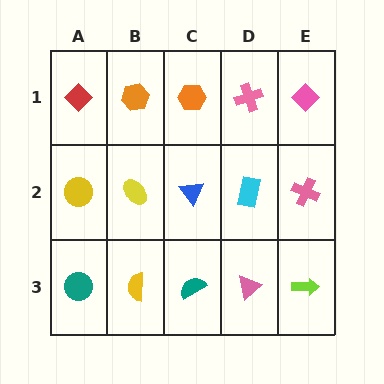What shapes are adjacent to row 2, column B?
An orange hexagon (row 1, column B), a yellow semicircle (row 3, column B), a yellow circle (row 2, column A), a blue triangle (row 2, column C).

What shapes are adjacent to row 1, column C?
A blue triangle (row 2, column C), an orange hexagon (row 1, column B), a pink cross (row 1, column D).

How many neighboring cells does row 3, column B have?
3.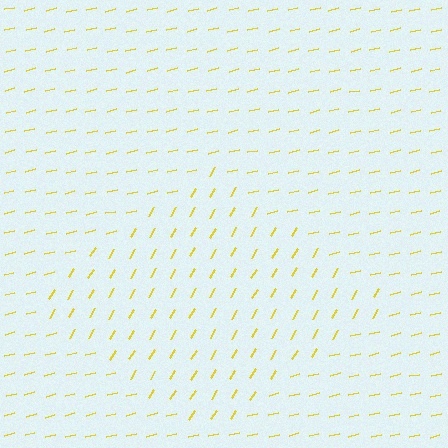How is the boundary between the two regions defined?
The boundary is defined purely by a change in line orientation (approximately 45 degrees difference). All lines are the same color and thickness.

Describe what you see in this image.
The image is filled with small yellow line segments. A diamond region in the image has lines oriented differently from the surrounding lines, creating a visible texture boundary.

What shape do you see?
I see a diamond.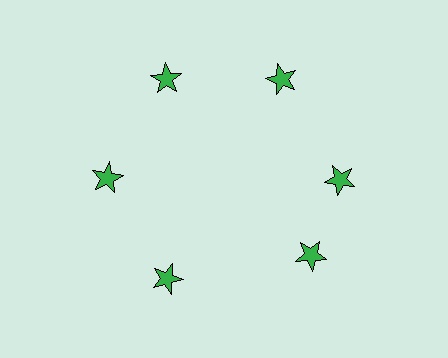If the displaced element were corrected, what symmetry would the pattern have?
It would have 6-fold rotational symmetry — the pattern would map onto itself every 60 degrees.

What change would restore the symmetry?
The symmetry would be restored by rotating it back into even spacing with its neighbors so that all 6 stars sit at equal angles and equal distance from the center.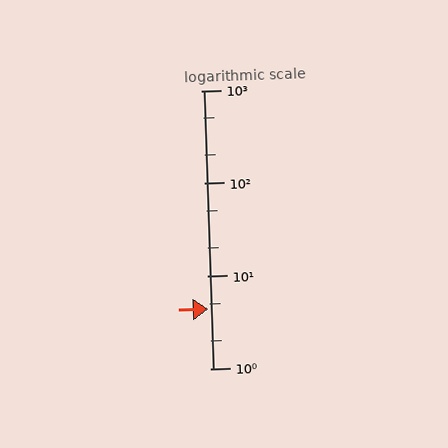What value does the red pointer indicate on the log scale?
The pointer indicates approximately 4.4.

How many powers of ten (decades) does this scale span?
The scale spans 3 decades, from 1 to 1000.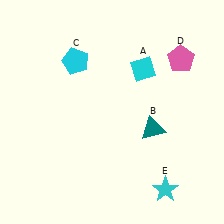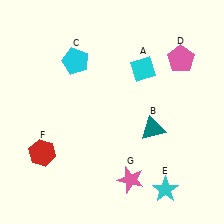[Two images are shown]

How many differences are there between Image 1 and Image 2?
There are 2 differences between the two images.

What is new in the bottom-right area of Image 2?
A pink star (G) was added in the bottom-right area of Image 2.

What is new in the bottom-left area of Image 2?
A red hexagon (F) was added in the bottom-left area of Image 2.